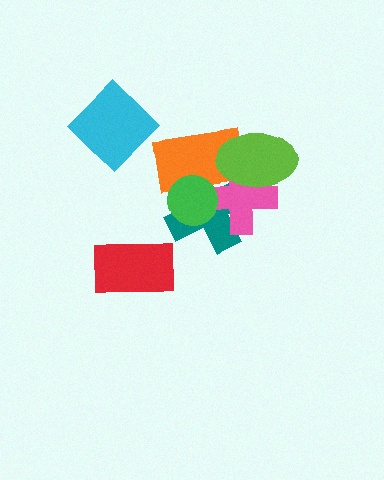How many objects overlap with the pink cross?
4 objects overlap with the pink cross.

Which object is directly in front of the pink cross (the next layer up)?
The orange rectangle is directly in front of the pink cross.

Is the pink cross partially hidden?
Yes, it is partially covered by another shape.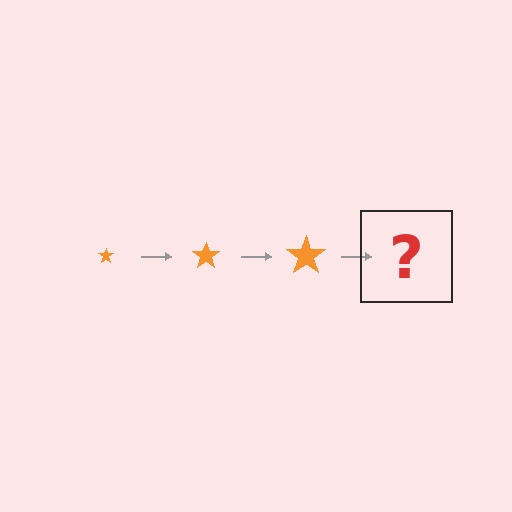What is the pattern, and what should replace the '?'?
The pattern is that the star gets progressively larger each step. The '?' should be an orange star, larger than the previous one.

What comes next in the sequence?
The next element should be an orange star, larger than the previous one.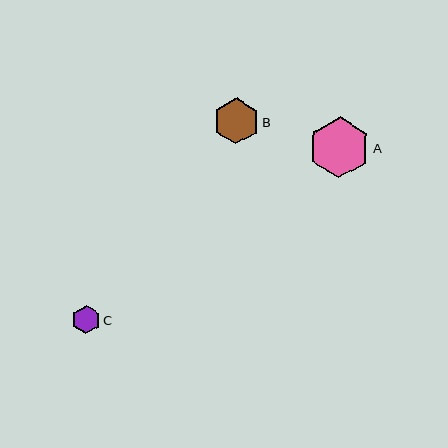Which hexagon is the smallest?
Hexagon C is the smallest with a size of approximately 28 pixels.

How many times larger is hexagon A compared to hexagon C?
Hexagon A is approximately 2.1 times the size of hexagon C.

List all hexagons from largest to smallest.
From largest to smallest: A, B, C.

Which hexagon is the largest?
Hexagon A is the largest with a size of approximately 61 pixels.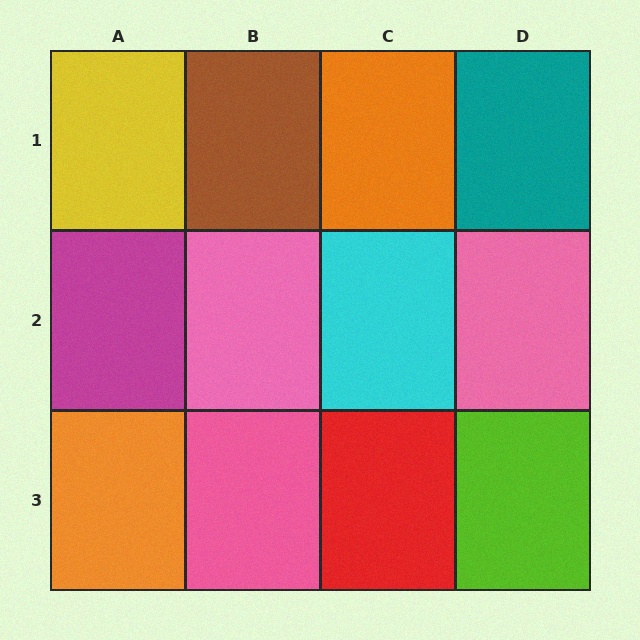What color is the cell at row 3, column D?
Lime.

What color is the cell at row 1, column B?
Brown.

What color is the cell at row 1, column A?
Yellow.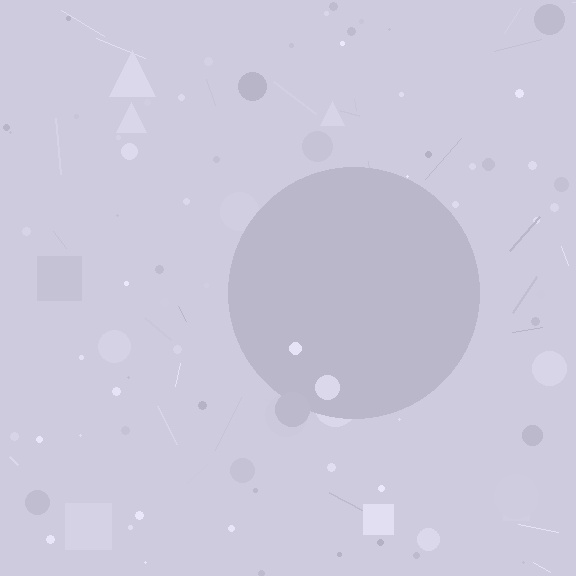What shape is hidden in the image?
A circle is hidden in the image.